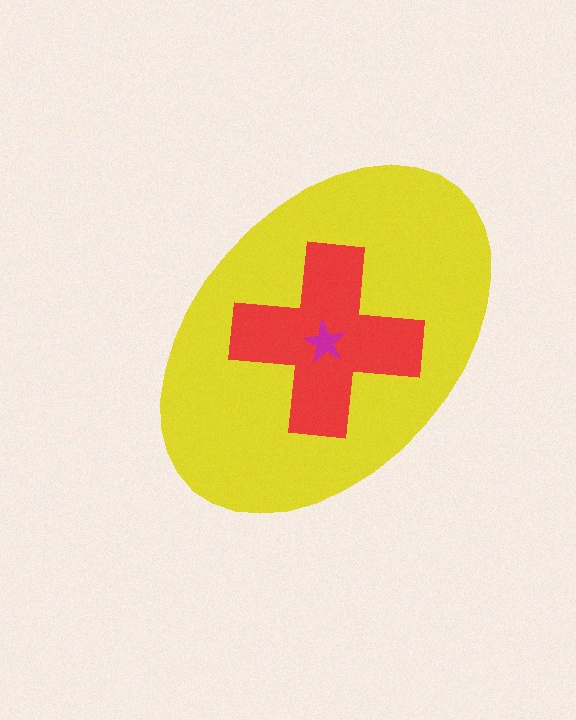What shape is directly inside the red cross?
The magenta star.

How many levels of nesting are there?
3.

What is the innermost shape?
The magenta star.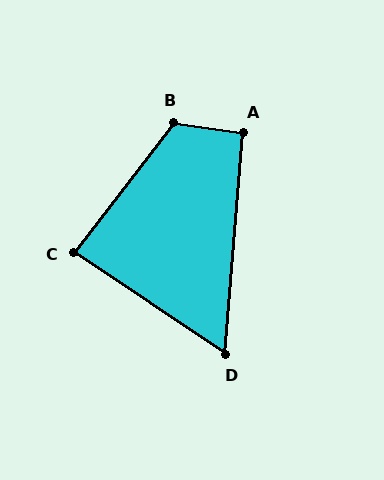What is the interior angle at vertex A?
Approximately 94 degrees (approximately right).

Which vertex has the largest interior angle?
B, at approximately 119 degrees.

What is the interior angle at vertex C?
Approximately 86 degrees (approximately right).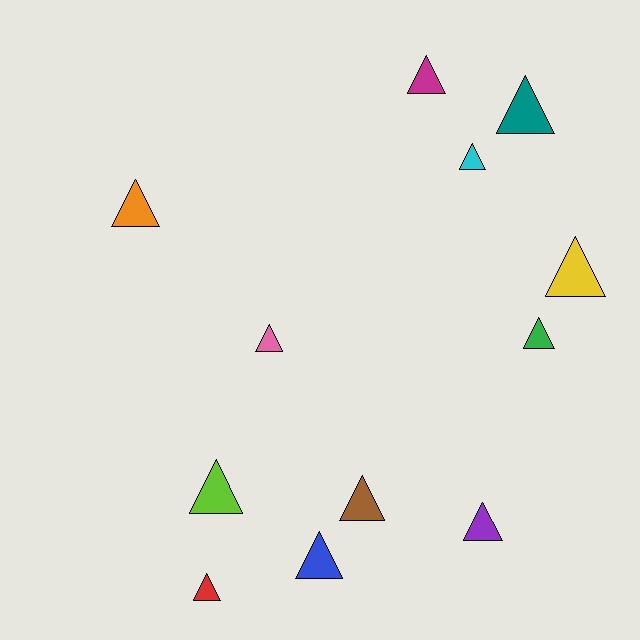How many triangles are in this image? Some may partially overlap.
There are 12 triangles.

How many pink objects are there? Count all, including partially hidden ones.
There is 1 pink object.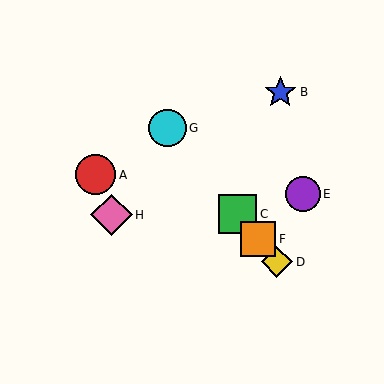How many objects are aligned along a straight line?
4 objects (C, D, F, G) are aligned along a straight line.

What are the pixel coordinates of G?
Object G is at (167, 128).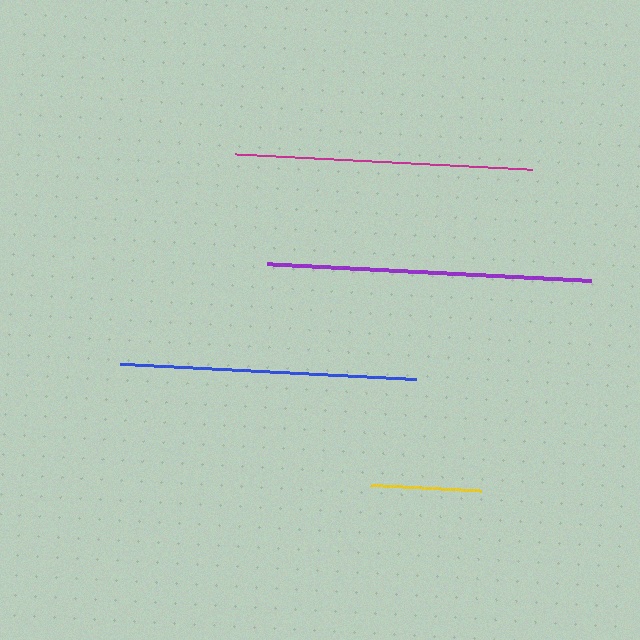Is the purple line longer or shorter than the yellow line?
The purple line is longer than the yellow line.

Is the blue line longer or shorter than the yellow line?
The blue line is longer than the yellow line.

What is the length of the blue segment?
The blue segment is approximately 296 pixels long.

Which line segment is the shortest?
The yellow line is the shortest at approximately 111 pixels.